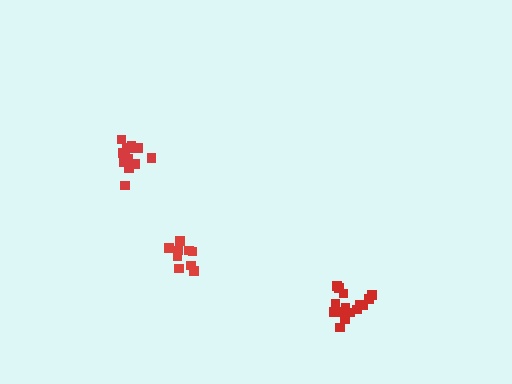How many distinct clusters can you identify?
There are 3 distinct clusters.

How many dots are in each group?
Group 1: 15 dots, Group 2: 9 dots, Group 3: 13 dots (37 total).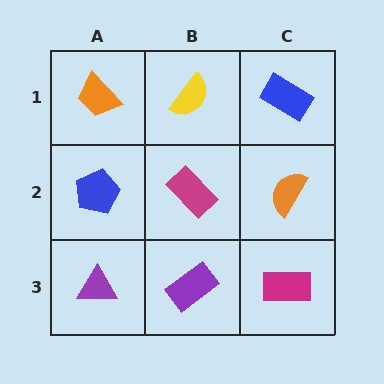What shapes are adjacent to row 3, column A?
A blue pentagon (row 2, column A), a purple rectangle (row 3, column B).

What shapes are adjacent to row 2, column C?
A blue rectangle (row 1, column C), a magenta rectangle (row 3, column C), a magenta rectangle (row 2, column B).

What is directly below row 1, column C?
An orange semicircle.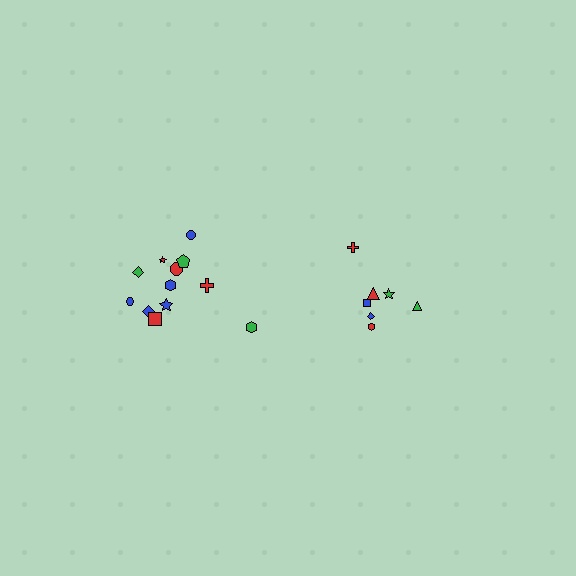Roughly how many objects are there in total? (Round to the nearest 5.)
Roughly 20 objects in total.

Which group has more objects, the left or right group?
The left group.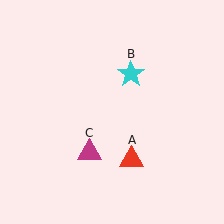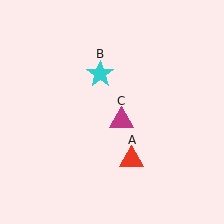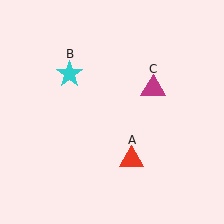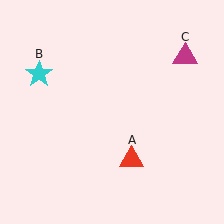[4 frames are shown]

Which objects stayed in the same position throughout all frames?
Red triangle (object A) remained stationary.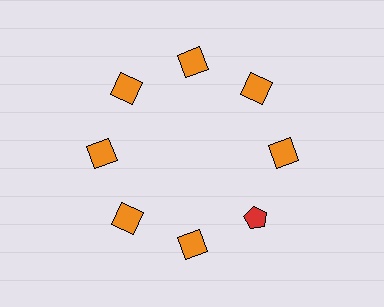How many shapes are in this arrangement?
There are 8 shapes arranged in a ring pattern.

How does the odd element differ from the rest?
It differs in both color (red instead of orange) and shape (pentagon instead of square).